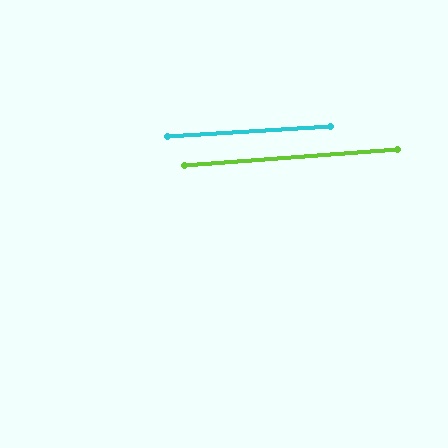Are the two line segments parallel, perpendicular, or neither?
Parallel — their directions differ by only 0.8°.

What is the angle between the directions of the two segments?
Approximately 1 degree.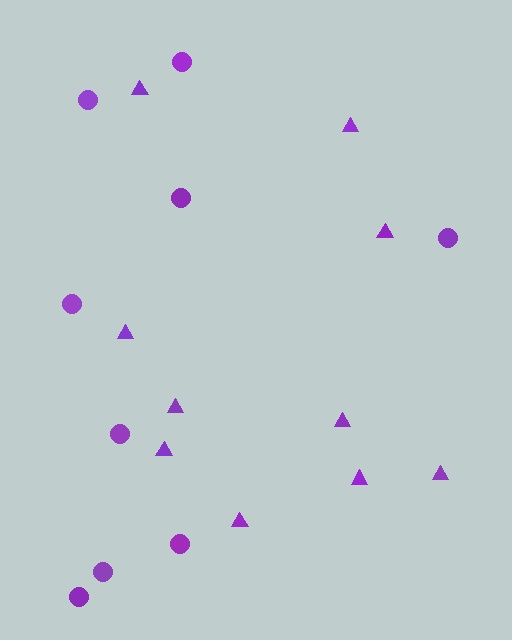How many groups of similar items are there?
There are 2 groups: one group of circles (9) and one group of triangles (10).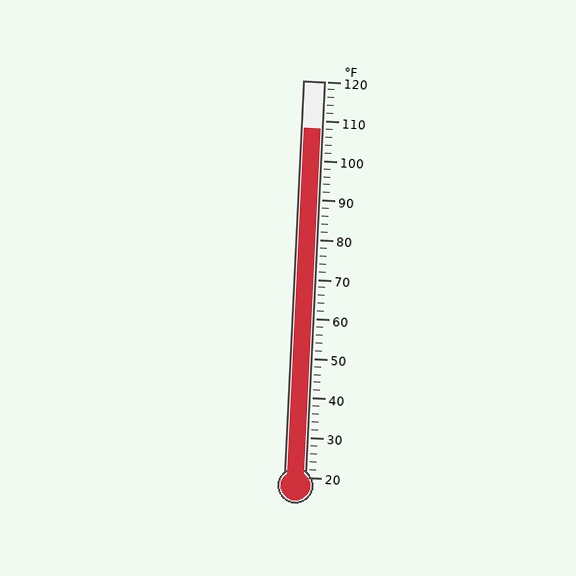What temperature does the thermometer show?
The thermometer shows approximately 108°F.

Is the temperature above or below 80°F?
The temperature is above 80°F.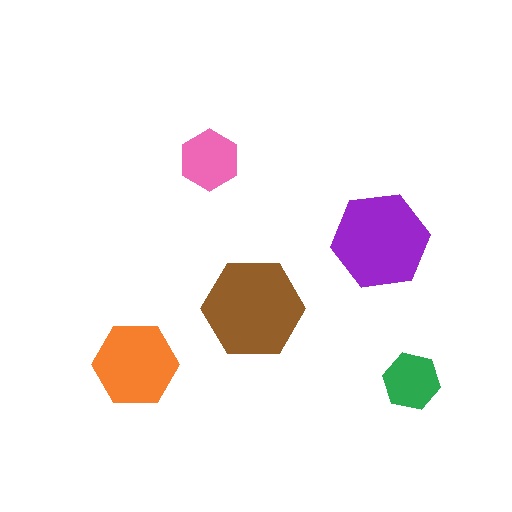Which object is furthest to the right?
The green hexagon is rightmost.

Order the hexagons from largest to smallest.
the brown one, the purple one, the orange one, the pink one, the green one.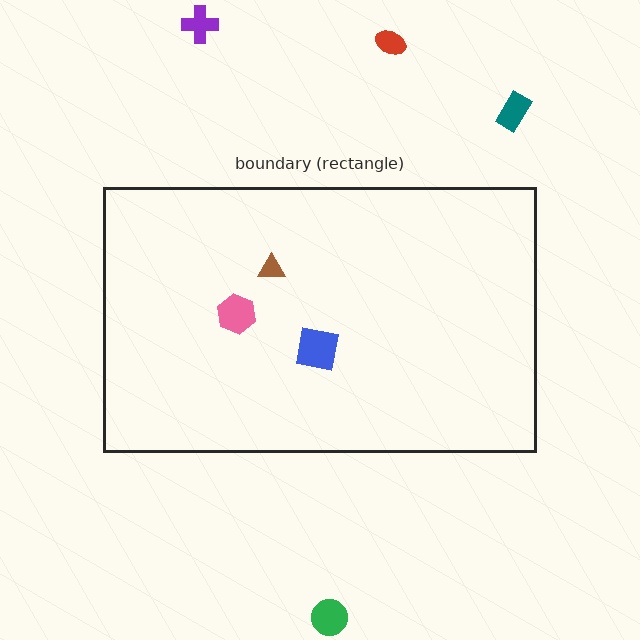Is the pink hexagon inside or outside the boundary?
Inside.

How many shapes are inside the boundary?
3 inside, 4 outside.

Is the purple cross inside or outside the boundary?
Outside.